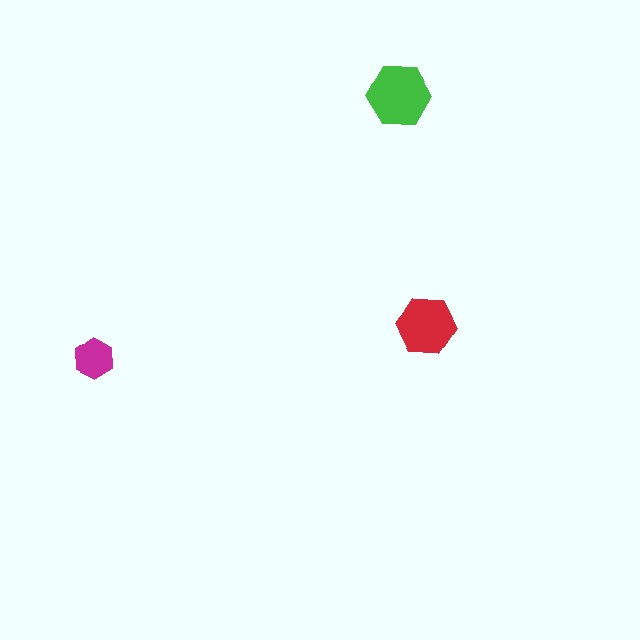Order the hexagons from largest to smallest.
the green one, the red one, the magenta one.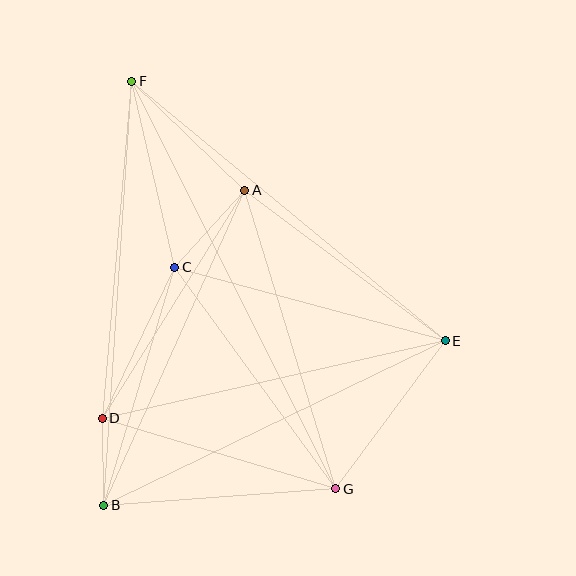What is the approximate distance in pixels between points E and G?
The distance between E and G is approximately 184 pixels.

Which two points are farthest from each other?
Points F and G are farthest from each other.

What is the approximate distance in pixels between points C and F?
The distance between C and F is approximately 191 pixels.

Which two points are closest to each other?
Points B and D are closest to each other.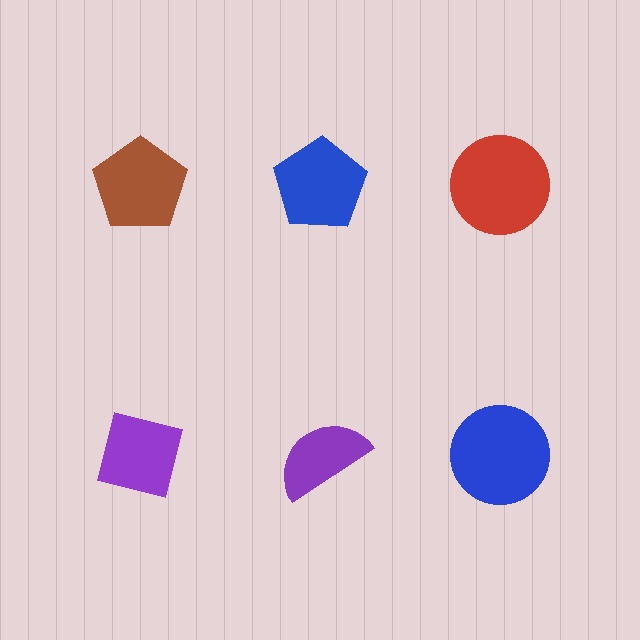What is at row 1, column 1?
A brown pentagon.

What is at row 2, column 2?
A purple semicircle.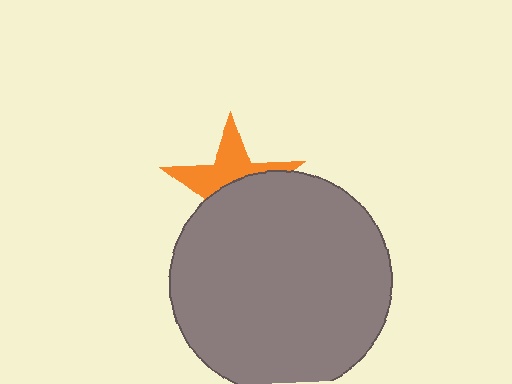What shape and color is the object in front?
The object in front is a gray circle.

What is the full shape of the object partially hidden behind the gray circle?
The partially hidden object is an orange star.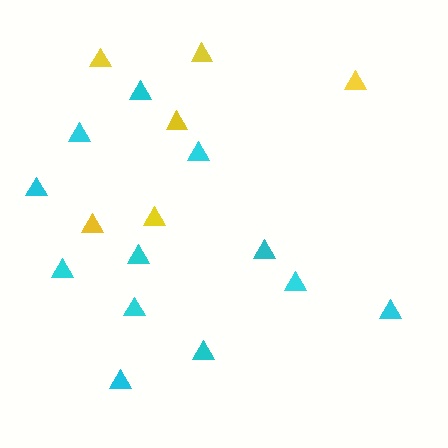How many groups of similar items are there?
There are 2 groups: one group of yellow triangles (6) and one group of cyan triangles (12).